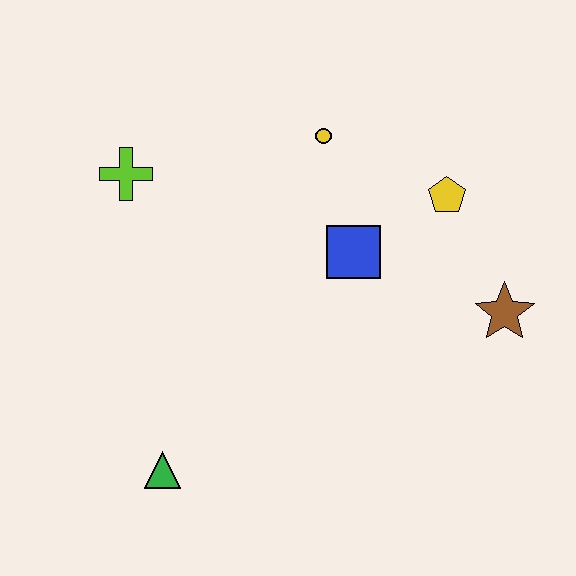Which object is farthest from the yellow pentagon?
The green triangle is farthest from the yellow pentagon.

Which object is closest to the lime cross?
The yellow circle is closest to the lime cross.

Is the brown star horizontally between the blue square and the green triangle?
No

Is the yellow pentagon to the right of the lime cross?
Yes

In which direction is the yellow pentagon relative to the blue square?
The yellow pentagon is to the right of the blue square.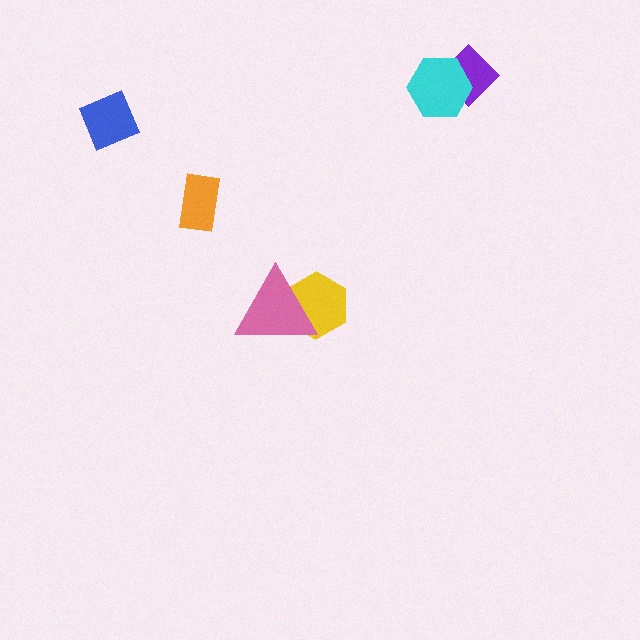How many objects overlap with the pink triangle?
1 object overlaps with the pink triangle.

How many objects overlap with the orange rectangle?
0 objects overlap with the orange rectangle.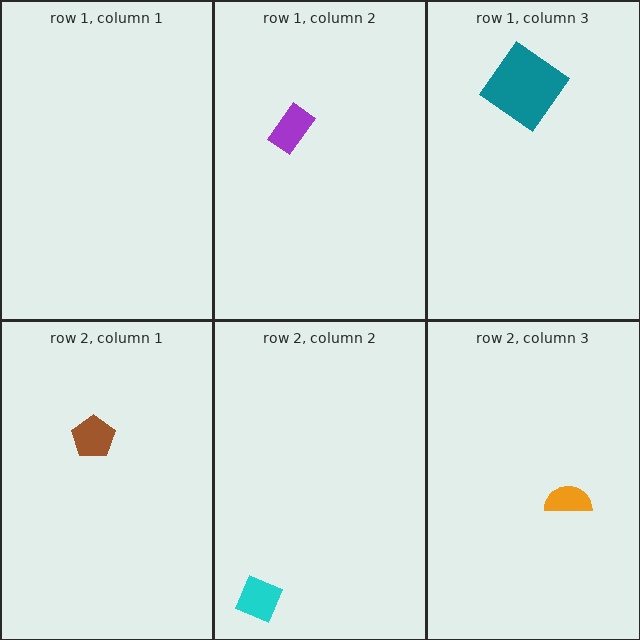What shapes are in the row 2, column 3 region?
The orange semicircle.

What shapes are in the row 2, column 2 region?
The cyan diamond.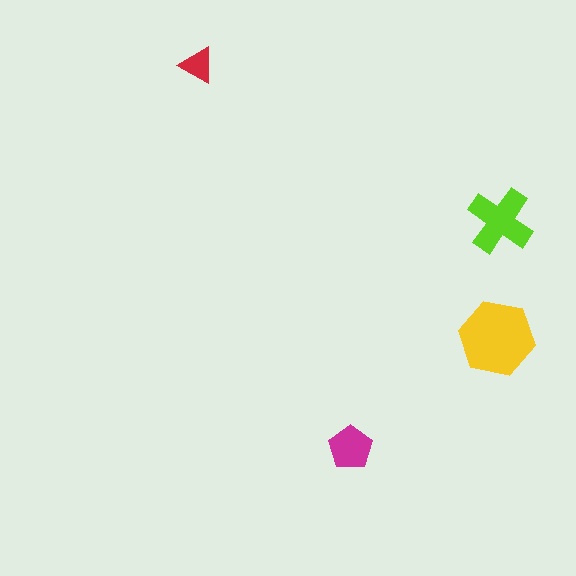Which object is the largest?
The yellow hexagon.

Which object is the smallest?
The red triangle.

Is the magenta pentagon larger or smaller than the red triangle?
Larger.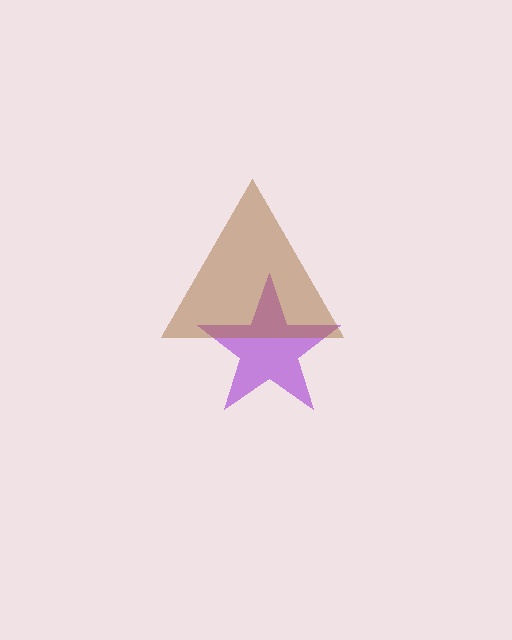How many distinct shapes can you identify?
There are 2 distinct shapes: a purple star, a brown triangle.